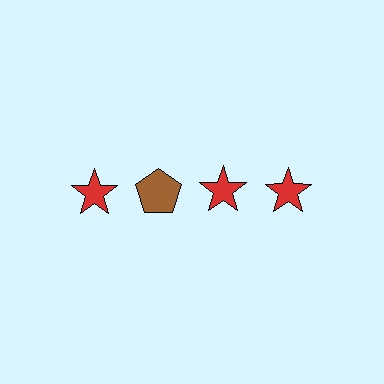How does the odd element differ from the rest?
It differs in both color (brown instead of red) and shape (pentagon instead of star).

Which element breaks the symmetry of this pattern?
The brown pentagon in the top row, second from left column breaks the symmetry. All other shapes are red stars.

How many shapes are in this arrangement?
There are 4 shapes arranged in a grid pattern.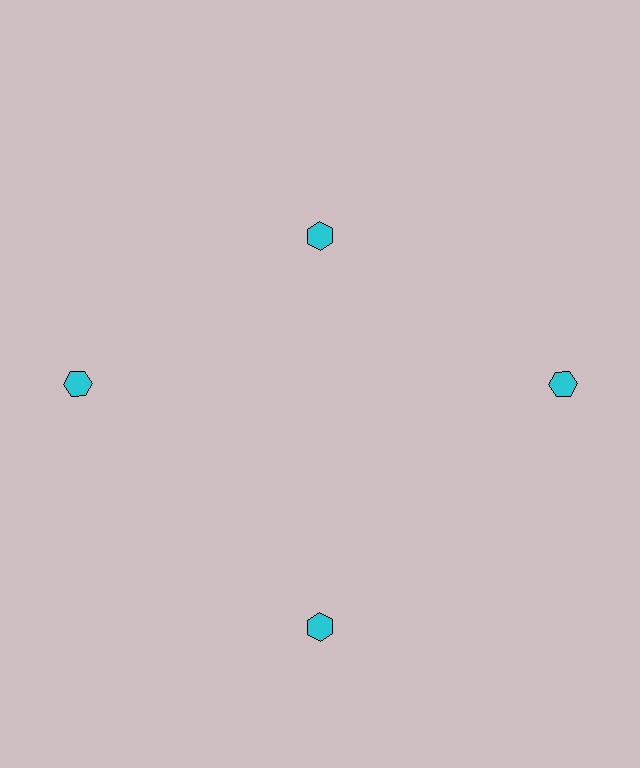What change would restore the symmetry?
The symmetry would be restored by moving it outward, back onto the ring so that all 4 hexagons sit at equal angles and equal distance from the center.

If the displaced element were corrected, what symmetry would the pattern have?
It would have 4-fold rotational symmetry — the pattern would map onto itself every 90 degrees.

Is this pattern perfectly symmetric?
No. The 4 cyan hexagons are arranged in a ring, but one element near the 12 o'clock position is pulled inward toward the center, breaking the 4-fold rotational symmetry.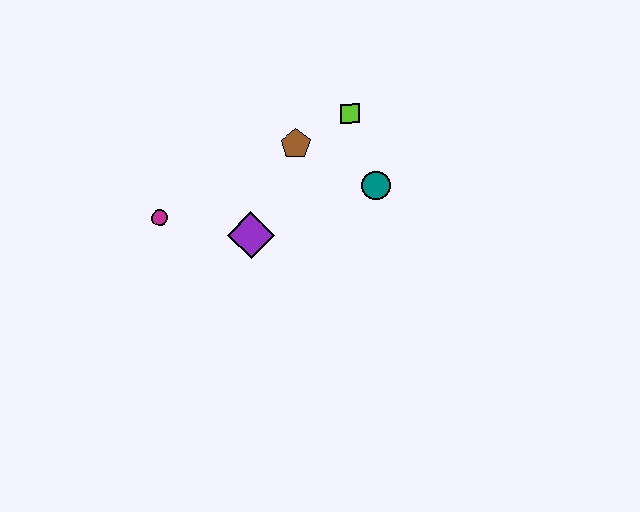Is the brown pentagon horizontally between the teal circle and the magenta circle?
Yes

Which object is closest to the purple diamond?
The magenta circle is closest to the purple diamond.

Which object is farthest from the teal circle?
The magenta circle is farthest from the teal circle.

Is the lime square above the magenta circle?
Yes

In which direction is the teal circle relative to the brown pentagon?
The teal circle is to the right of the brown pentagon.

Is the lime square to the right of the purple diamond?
Yes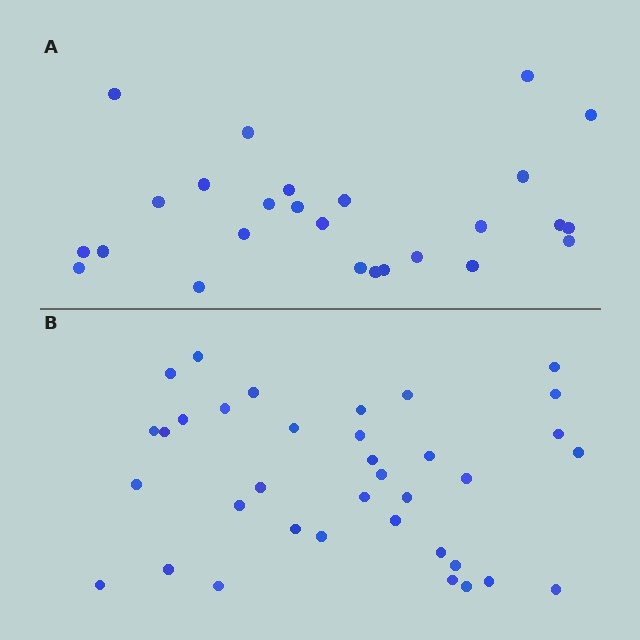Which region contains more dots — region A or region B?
Region B (the bottom region) has more dots.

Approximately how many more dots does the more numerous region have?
Region B has roughly 10 or so more dots than region A.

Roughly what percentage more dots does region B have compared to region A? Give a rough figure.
About 40% more.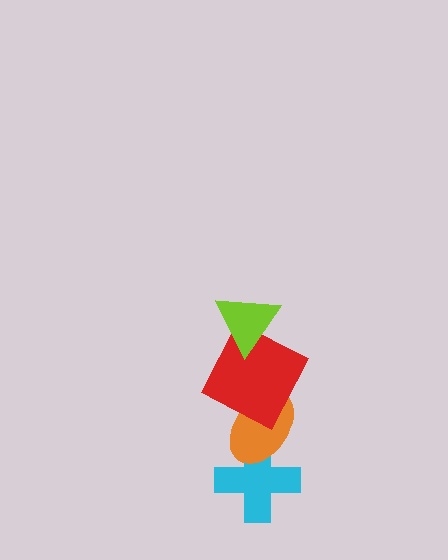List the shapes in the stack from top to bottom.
From top to bottom: the lime triangle, the red square, the orange ellipse, the cyan cross.